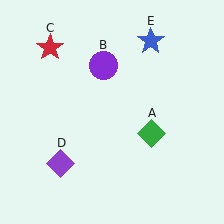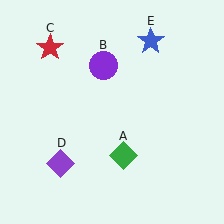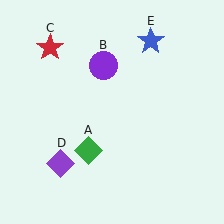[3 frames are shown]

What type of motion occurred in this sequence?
The green diamond (object A) rotated clockwise around the center of the scene.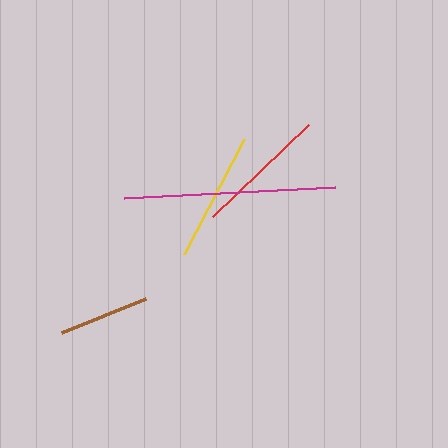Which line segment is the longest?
The magenta line is the longest at approximately 211 pixels.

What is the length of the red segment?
The red segment is approximately 133 pixels long.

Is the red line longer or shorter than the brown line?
The red line is longer than the brown line.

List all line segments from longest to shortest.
From longest to shortest: magenta, red, yellow, brown.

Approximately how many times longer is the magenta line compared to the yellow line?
The magenta line is approximately 1.6 times the length of the yellow line.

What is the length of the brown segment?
The brown segment is approximately 90 pixels long.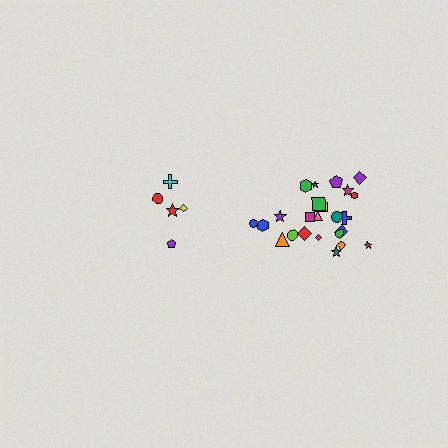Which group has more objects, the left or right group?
The right group.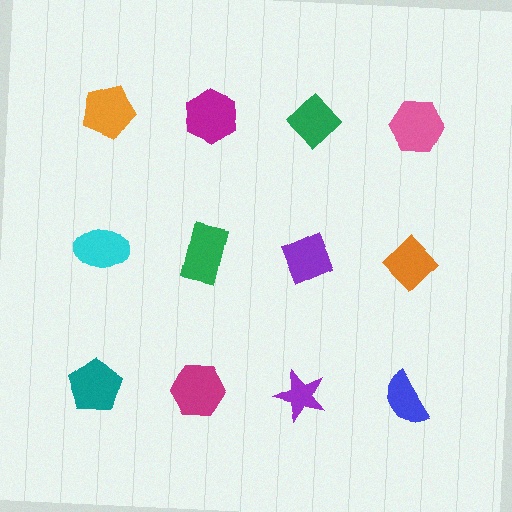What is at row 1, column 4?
A pink hexagon.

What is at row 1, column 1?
An orange pentagon.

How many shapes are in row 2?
4 shapes.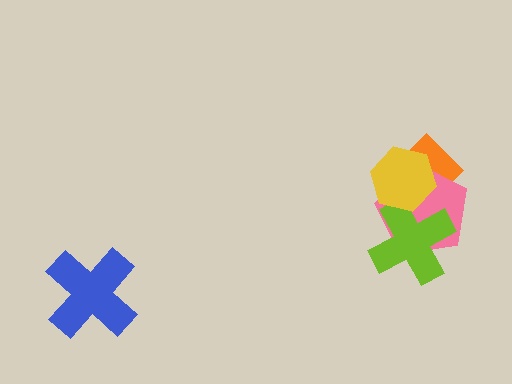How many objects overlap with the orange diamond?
3 objects overlap with the orange diamond.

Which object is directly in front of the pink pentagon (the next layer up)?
The lime cross is directly in front of the pink pentagon.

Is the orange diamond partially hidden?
Yes, it is partially covered by another shape.